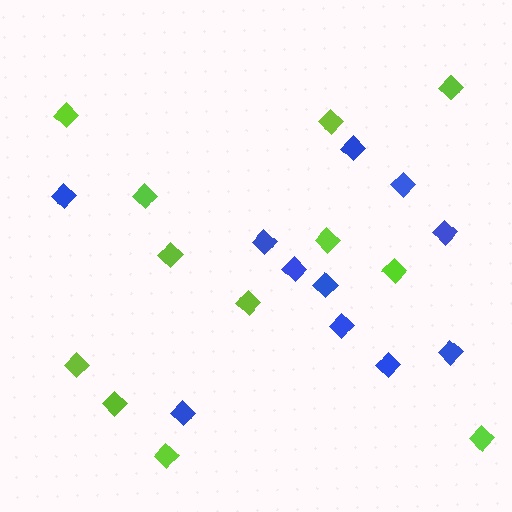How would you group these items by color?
There are 2 groups: one group of blue diamonds (11) and one group of lime diamonds (12).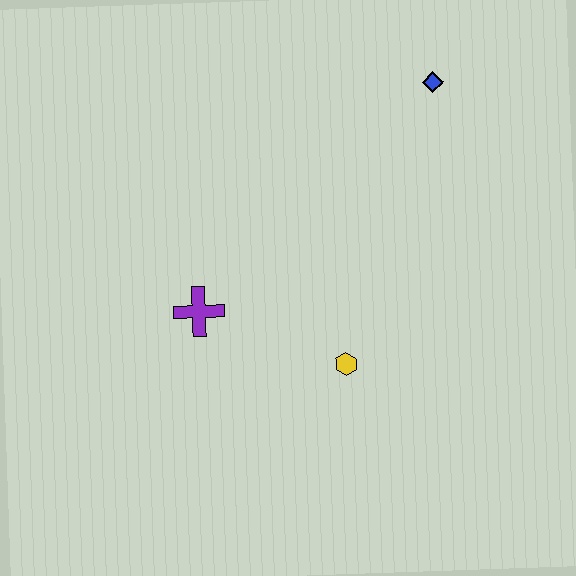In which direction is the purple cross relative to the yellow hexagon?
The purple cross is to the left of the yellow hexagon.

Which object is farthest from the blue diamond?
The purple cross is farthest from the blue diamond.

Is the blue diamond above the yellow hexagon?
Yes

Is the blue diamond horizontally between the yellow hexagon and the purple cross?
No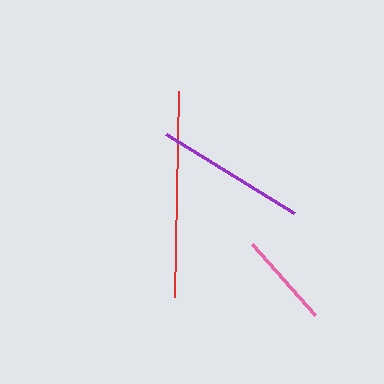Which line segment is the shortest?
The pink line is the shortest at approximately 96 pixels.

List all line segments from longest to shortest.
From longest to shortest: red, purple, pink.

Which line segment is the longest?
The red line is the longest at approximately 207 pixels.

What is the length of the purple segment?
The purple segment is approximately 150 pixels long.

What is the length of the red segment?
The red segment is approximately 207 pixels long.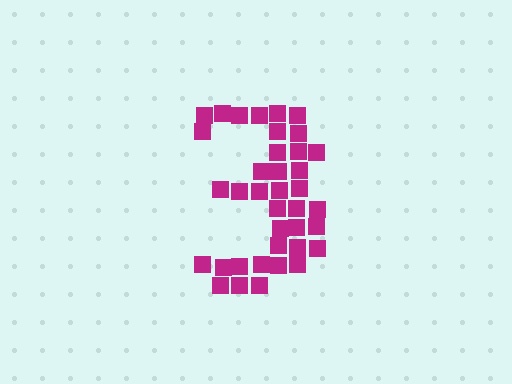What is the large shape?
The large shape is the digit 3.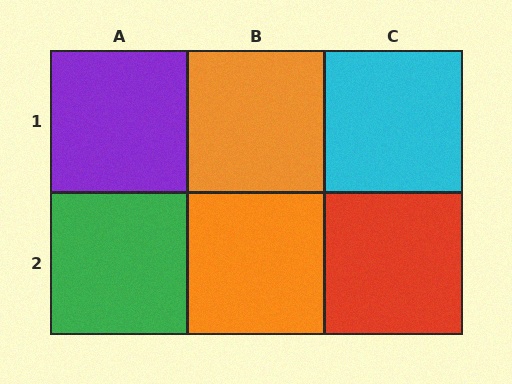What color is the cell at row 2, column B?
Orange.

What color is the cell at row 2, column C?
Red.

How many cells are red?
1 cell is red.